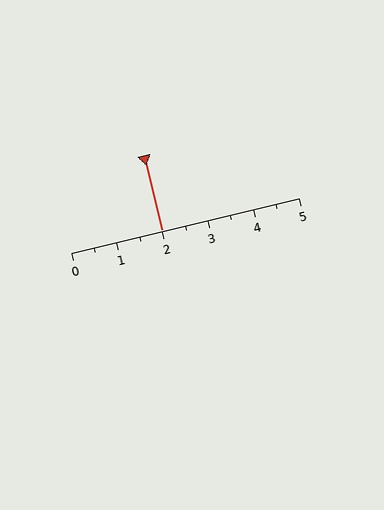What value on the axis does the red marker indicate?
The marker indicates approximately 2.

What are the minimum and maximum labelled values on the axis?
The axis runs from 0 to 5.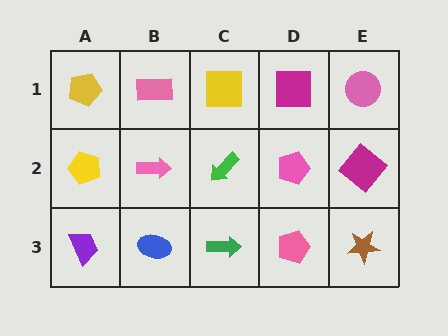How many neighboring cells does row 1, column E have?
2.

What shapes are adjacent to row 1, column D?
A pink pentagon (row 2, column D), a yellow square (row 1, column C), a pink circle (row 1, column E).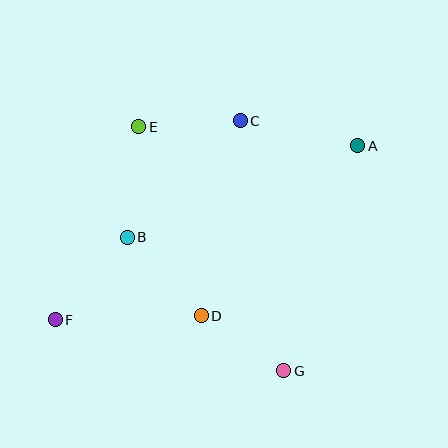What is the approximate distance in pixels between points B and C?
The distance between B and C is approximately 162 pixels.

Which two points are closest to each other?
Points D and G are closest to each other.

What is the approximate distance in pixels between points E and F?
The distance between E and F is approximately 210 pixels.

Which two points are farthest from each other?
Points A and F are farthest from each other.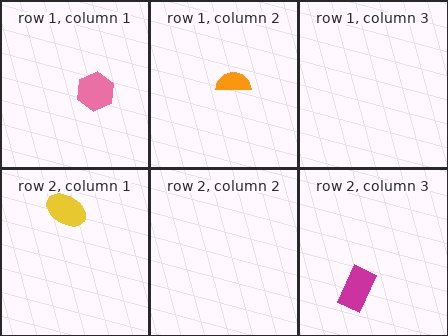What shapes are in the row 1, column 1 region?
The pink hexagon.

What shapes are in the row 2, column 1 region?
The yellow ellipse.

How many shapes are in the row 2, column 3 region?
1.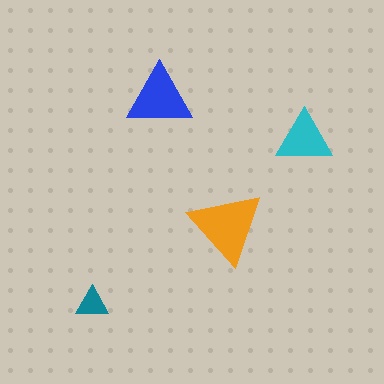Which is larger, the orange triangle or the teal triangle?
The orange one.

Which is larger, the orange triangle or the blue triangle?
The orange one.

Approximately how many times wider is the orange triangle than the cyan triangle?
About 1.5 times wider.